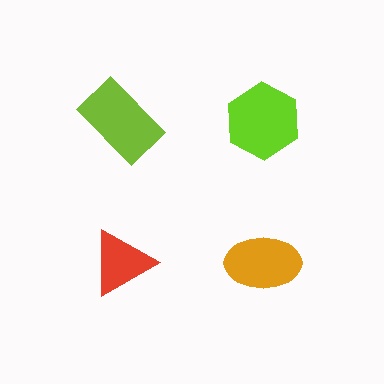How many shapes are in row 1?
2 shapes.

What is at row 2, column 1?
A red triangle.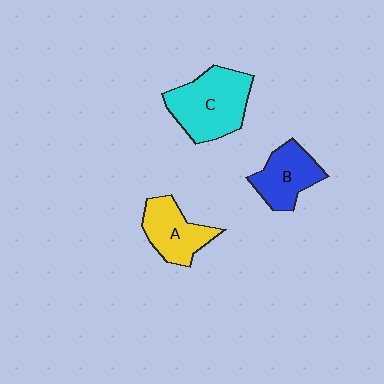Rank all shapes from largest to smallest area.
From largest to smallest: C (cyan), B (blue), A (yellow).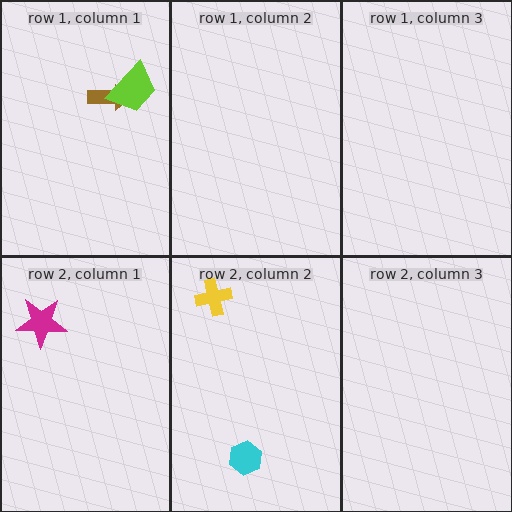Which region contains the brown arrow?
The row 1, column 1 region.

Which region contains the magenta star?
The row 2, column 1 region.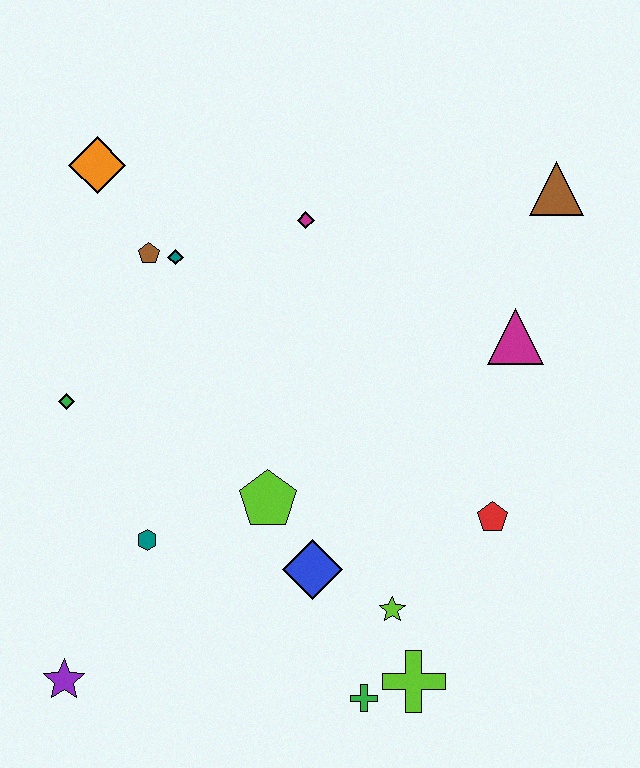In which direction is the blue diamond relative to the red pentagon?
The blue diamond is to the left of the red pentagon.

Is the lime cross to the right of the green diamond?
Yes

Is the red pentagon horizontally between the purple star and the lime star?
No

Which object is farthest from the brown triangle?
The purple star is farthest from the brown triangle.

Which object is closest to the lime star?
The lime cross is closest to the lime star.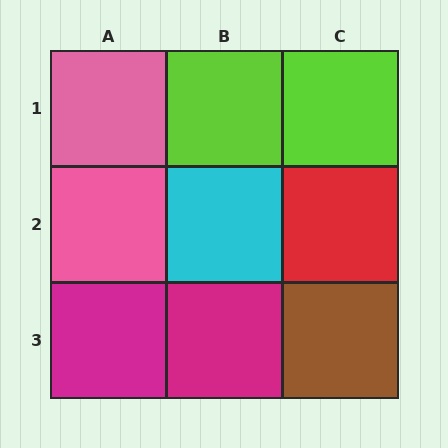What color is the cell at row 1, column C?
Lime.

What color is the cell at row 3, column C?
Brown.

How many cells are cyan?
1 cell is cyan.